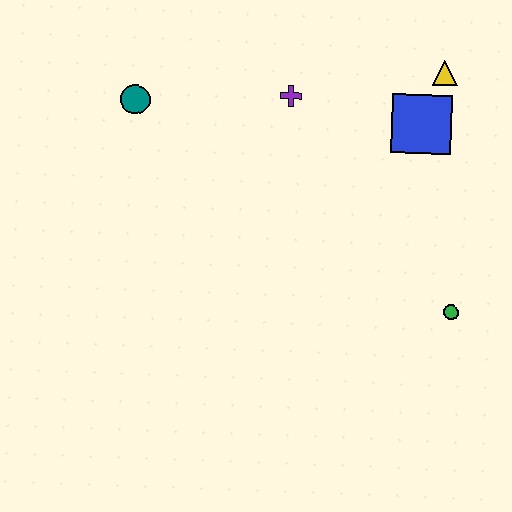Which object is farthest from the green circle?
The teal circle is farthest from the green circle.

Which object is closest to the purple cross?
The blue square is closest to the purple cross.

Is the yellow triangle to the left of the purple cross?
No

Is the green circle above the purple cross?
No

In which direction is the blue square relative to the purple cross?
The blue square is to the right of the purple cross.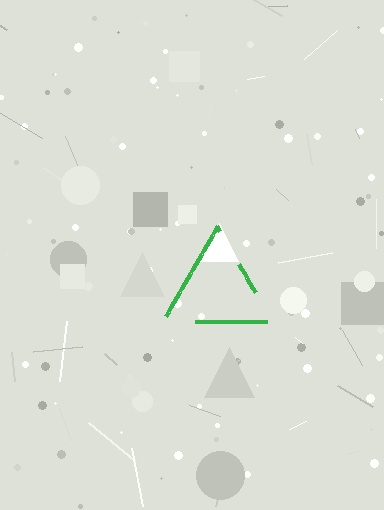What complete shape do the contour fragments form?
The contour fragments form a triangle.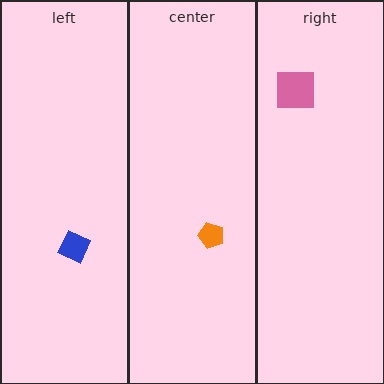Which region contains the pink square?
The right region.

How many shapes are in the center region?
1.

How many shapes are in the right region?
1.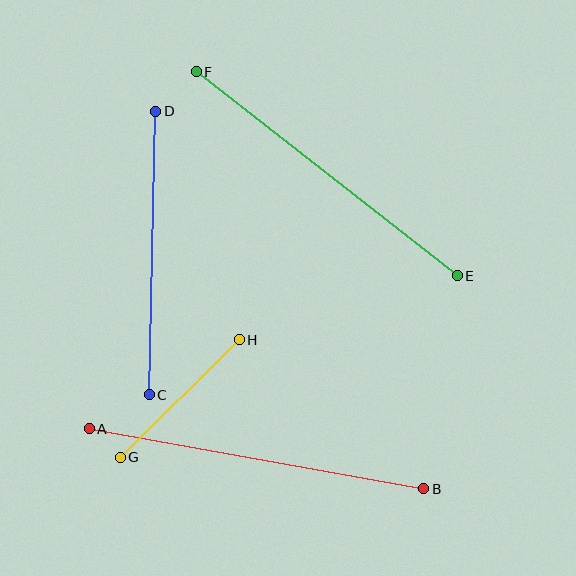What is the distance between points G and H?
The distance is approximately 167 pixels.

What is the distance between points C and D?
The distance is approximately 283 pixels.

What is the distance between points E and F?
The distance is approximately 331 pixels.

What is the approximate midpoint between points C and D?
The midpoint is at approximately (152, 253) pixels.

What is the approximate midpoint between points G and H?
The midpoint is at approximately (180, 399) pixels.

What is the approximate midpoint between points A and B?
The midpoint is at approximately (257, 459) pixels.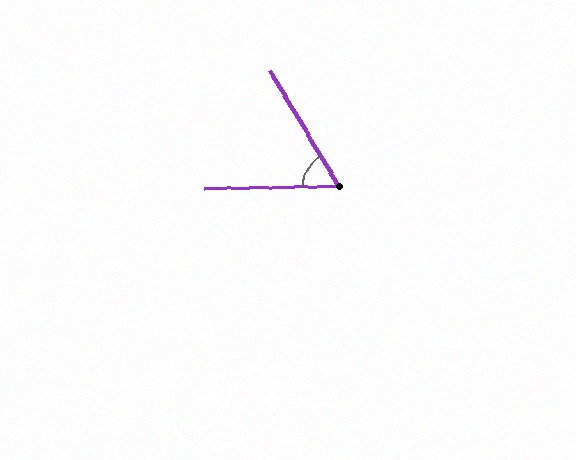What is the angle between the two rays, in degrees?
Approximately 60 degrees.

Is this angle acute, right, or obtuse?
It is acute.